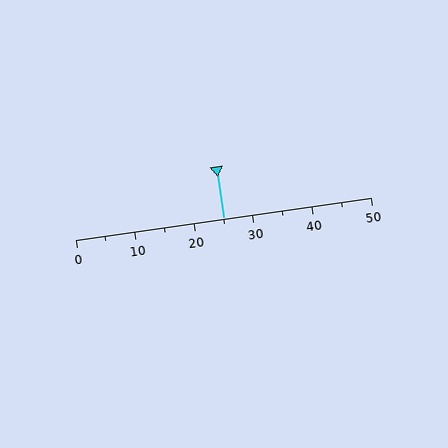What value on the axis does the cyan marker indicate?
The marker indicates approximately 25.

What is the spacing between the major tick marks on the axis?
The major ticks are spaced 10 apart.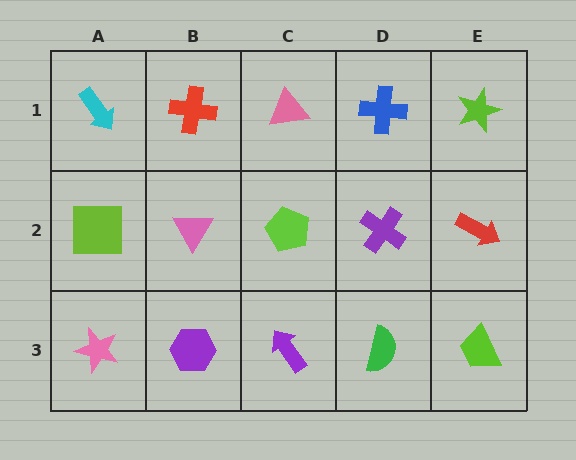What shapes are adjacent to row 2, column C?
A pink triangle (row 1, column C), a purple arrow (row 3, column C), a pink triangle (row 2, column B), a purple cross (row 2, column D).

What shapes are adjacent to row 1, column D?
A purple cross (row 2, column D), a pink triangle (row 1, column C), a lime star (row 1, column E).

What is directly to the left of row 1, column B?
A cyan arrow.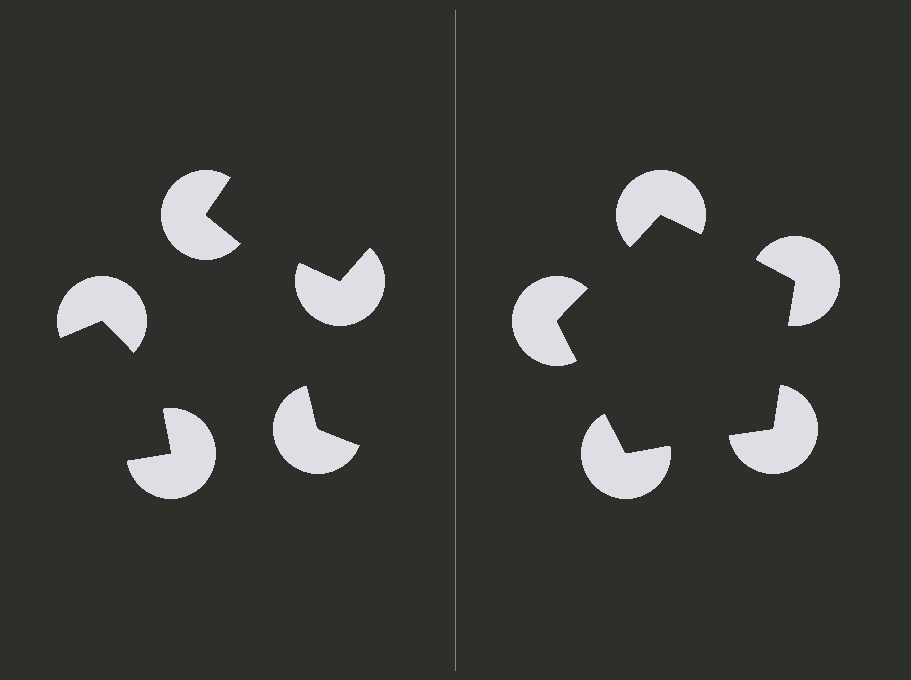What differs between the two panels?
The pac-man discs are positioned identically on both sides; only the wedge orientations differ. On the right they align to a pentagon; on the left they are misaligned.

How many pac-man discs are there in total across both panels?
10 — 5 on each side.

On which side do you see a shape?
An illusory pentagon appears on the right side. On the left side the wedge cuts are rotated, so no coherent shape forms.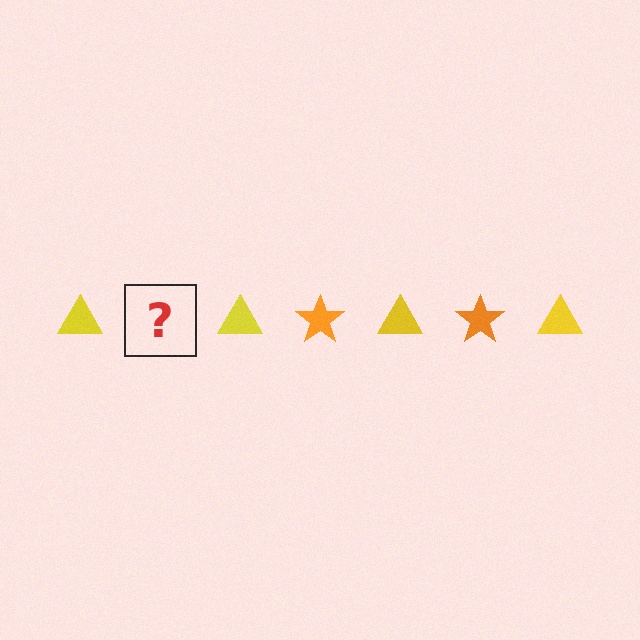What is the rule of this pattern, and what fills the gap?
The rule is that the pattern alternates between yellow triangle and orange star. The gap should be filled with an orange star.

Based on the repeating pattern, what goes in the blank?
The blank should be an orange star.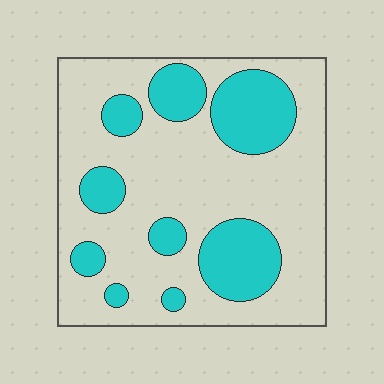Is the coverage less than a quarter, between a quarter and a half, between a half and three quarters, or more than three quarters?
Between a quarter and a half.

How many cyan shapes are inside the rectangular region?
9.